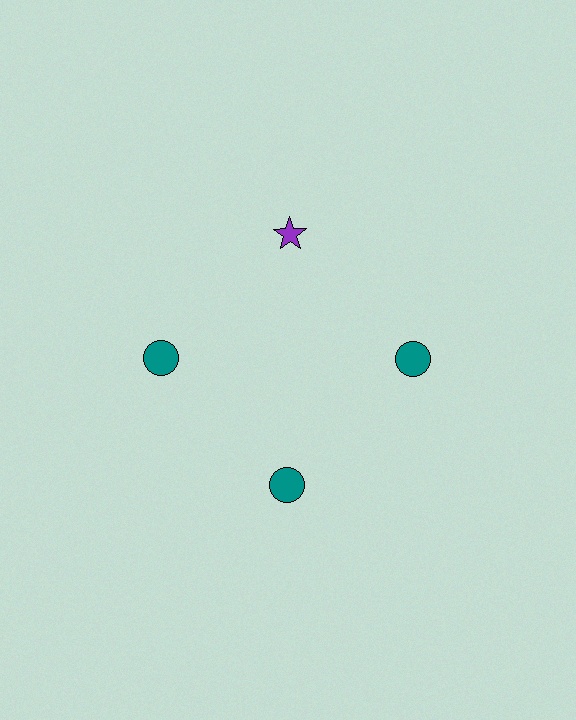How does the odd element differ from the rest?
It differs in both color (purple instead of teal) and shape (star instead of circle).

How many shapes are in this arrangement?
There are 4 shapes arranged in a ring pattern.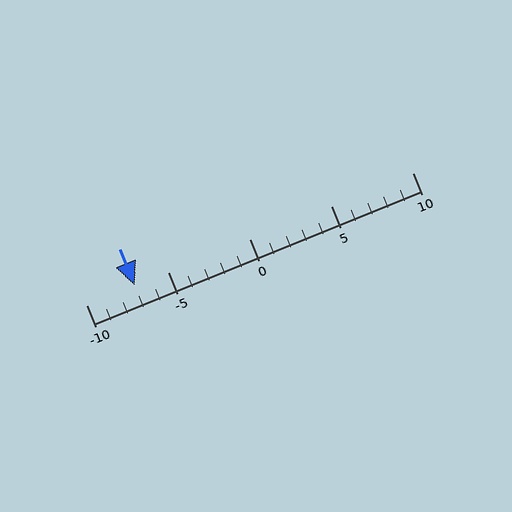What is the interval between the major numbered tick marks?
The major tick marks are spaced 5 units apart.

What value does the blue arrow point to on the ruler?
The blue arrow points to approximately -7.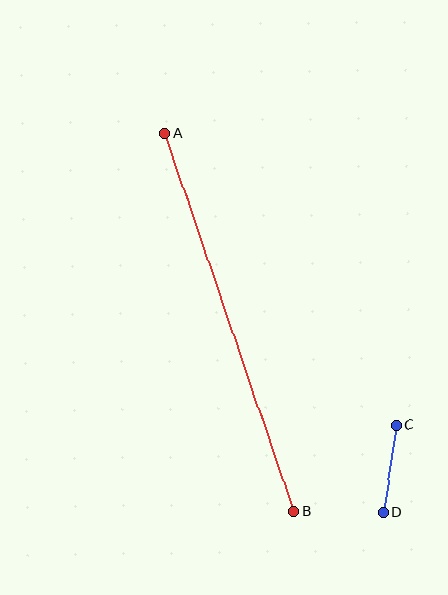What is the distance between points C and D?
The distance is approximately 88 pixels.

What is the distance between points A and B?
The distance is approximately 399 pixels.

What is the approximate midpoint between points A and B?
The midpoint is at approximately (229, 322) pixels.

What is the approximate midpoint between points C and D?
The midpoint is at approximately (390, 469) pixels.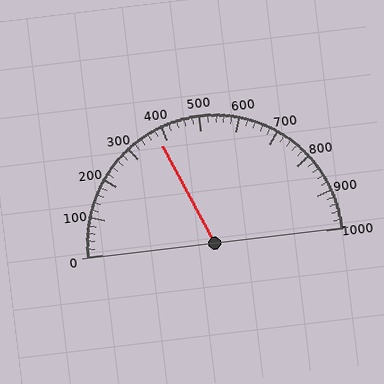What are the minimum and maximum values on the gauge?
The gauge ranges from 0 to 1000.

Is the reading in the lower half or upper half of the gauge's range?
The reading is in the lower half of the range (0 to 1000).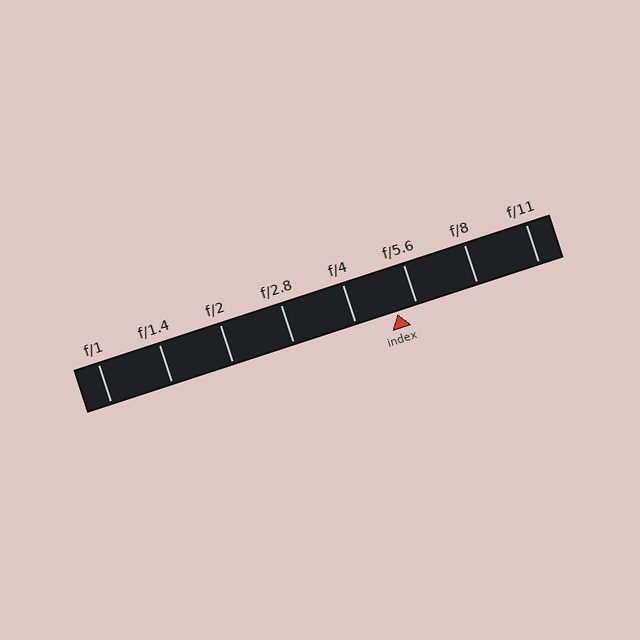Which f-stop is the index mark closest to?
The index mark is closest to f/5.6.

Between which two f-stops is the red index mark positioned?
The index mark is between f/4 and f/5.6.